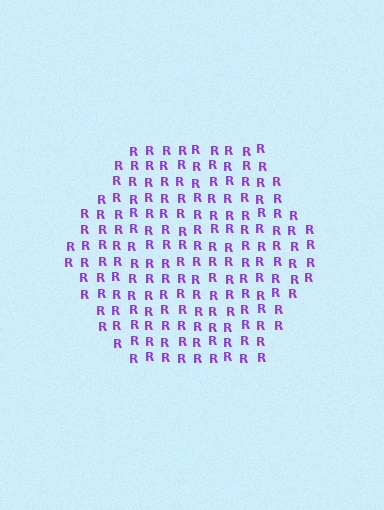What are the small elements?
The small elements are letter R's.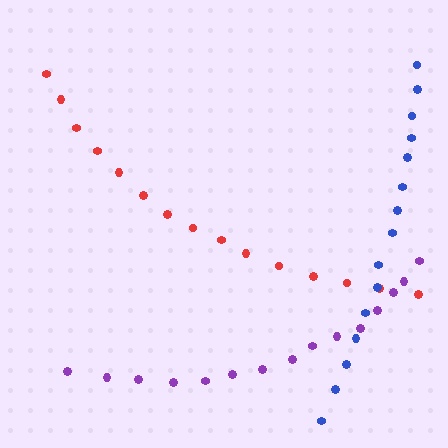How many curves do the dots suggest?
There are 3 distinct paths.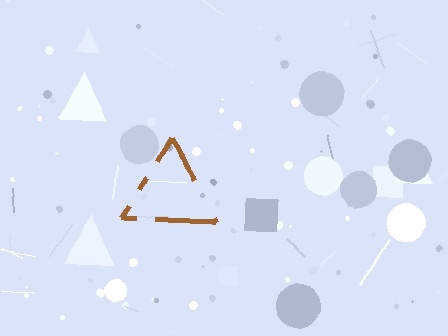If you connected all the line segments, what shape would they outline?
They would outline a triangle.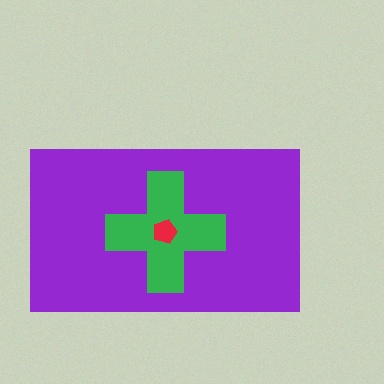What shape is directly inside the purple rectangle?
The green cross.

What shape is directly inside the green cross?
The red pentagon.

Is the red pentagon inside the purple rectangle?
Yes.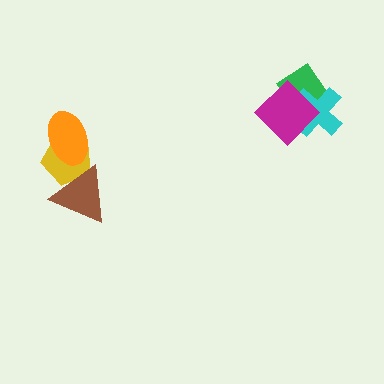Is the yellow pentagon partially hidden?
Yes, it is partially covered by another shape.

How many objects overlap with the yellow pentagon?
2 objects overlap with the yellow pentagon.